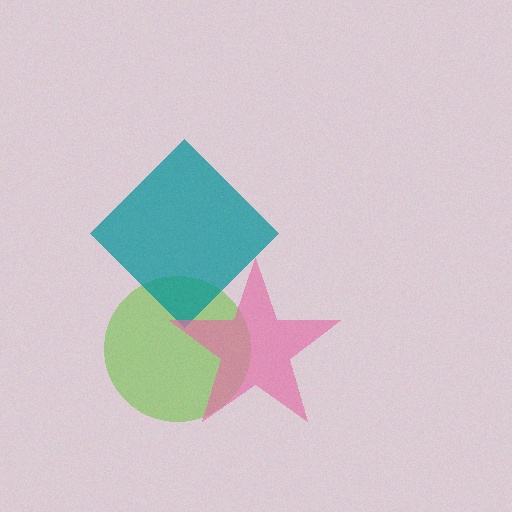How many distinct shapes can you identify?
There are 3 distinct shapes: a lime circle, a teal diamond, a pink star.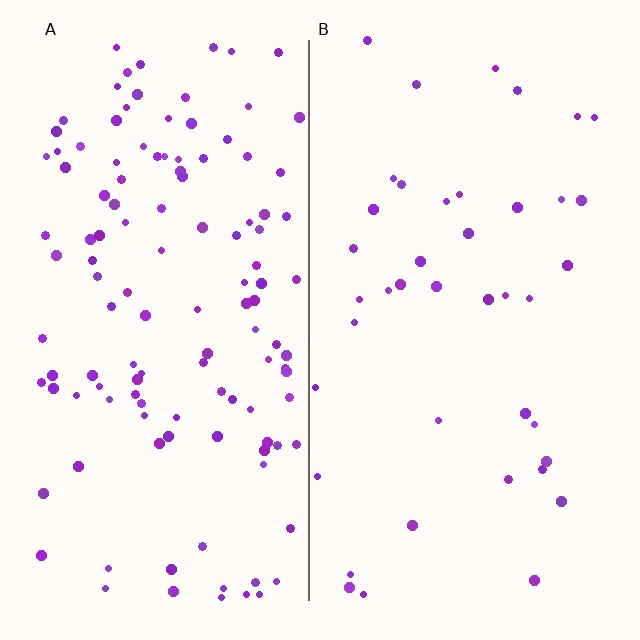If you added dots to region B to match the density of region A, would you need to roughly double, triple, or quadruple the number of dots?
Approximately triple.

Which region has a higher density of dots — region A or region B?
A (the left).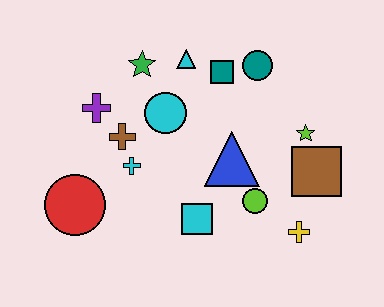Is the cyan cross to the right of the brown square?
No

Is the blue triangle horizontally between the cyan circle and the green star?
No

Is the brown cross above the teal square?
No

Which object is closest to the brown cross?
The cyan cross is closest to the brown cross.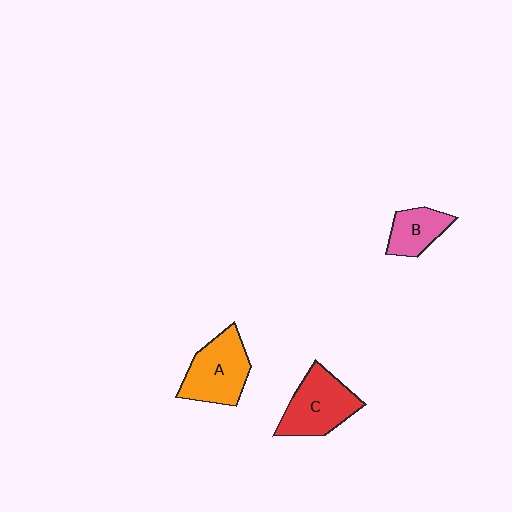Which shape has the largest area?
Shape C (red).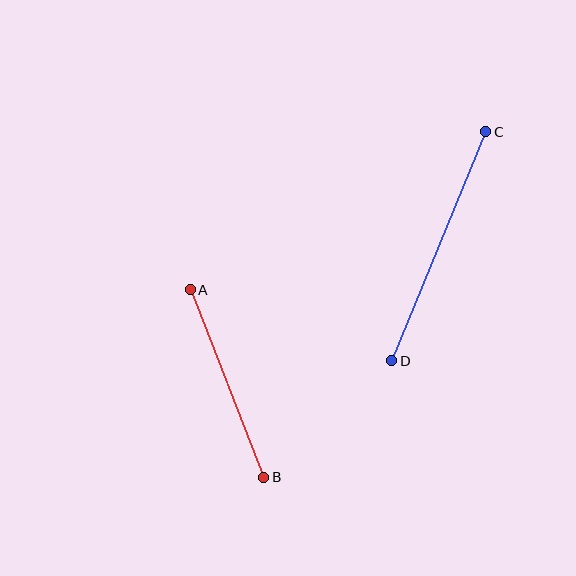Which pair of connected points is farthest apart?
Points C and D are farthest apart.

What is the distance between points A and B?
The distance is approximately 201 pixels.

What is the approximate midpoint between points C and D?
The midpoint is at approximately (439, 246) pixels.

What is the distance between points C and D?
The distance is approximately 248 pixels.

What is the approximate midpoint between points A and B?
The midpoint is at approximately (227, 383) pixels.